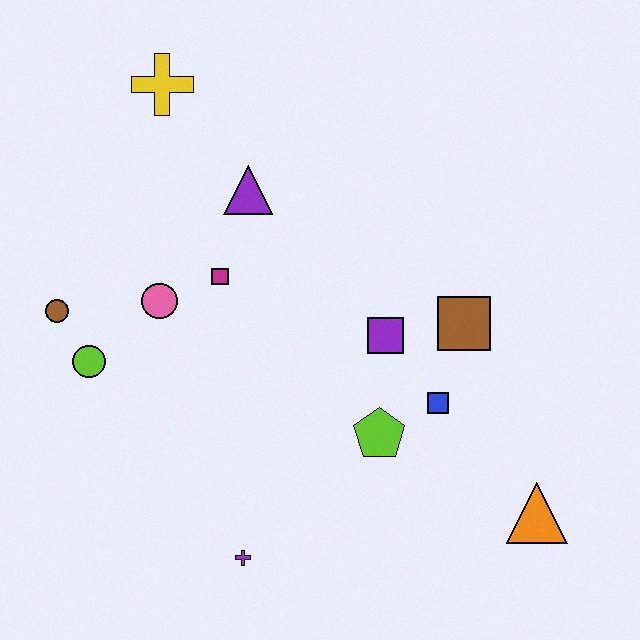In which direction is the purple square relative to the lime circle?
The purple square is to the right of the lime circle.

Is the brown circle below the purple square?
No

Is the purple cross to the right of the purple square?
No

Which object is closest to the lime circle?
The brown circle is closest to the lime circle.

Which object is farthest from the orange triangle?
The yellow cross is farthest from the orange triangle.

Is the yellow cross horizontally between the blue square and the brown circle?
Yes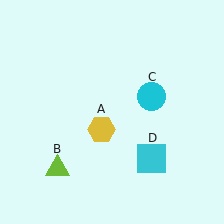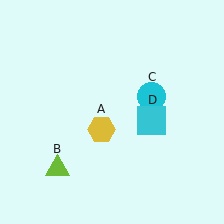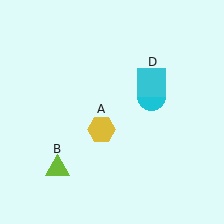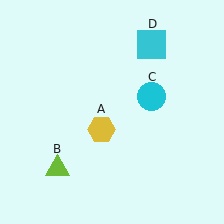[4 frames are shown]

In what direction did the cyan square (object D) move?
The cyan square (object D) moved up.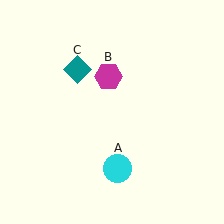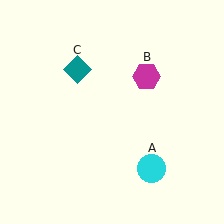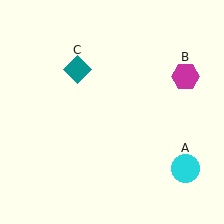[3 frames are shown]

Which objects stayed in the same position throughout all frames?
Teal diamond (object C) remained stationary.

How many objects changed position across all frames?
2 objects changed position: cyan circle (object A), magenta hexagon (object B).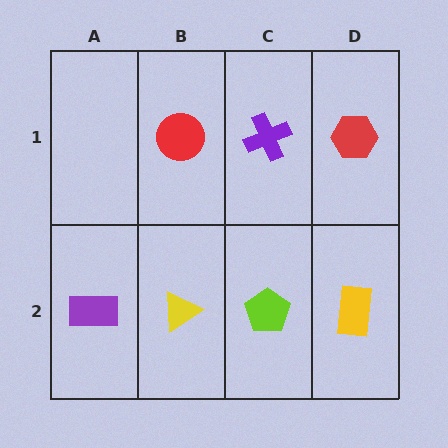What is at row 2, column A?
A purple rectangle.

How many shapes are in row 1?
3 shapes.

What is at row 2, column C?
A lime pentagon.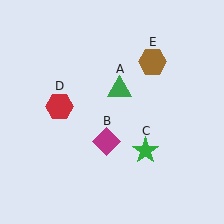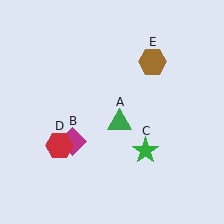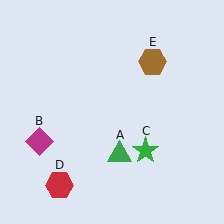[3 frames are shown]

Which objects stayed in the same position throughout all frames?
Green star (object C) and brown hexagon (object E) remained stationary.